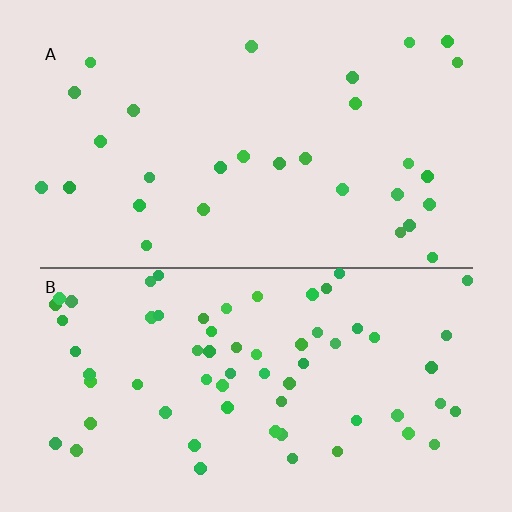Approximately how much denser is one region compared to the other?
Approximately 2.2× — region B over region A.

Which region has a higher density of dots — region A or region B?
B (the bottom).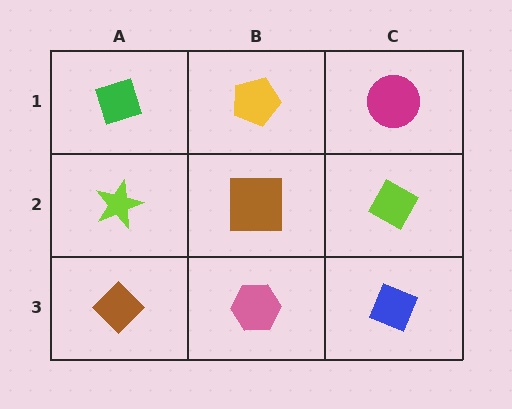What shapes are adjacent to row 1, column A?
A lime star (row 2, column A), a yellow pentagon (row 1, column B).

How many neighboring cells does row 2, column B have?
4.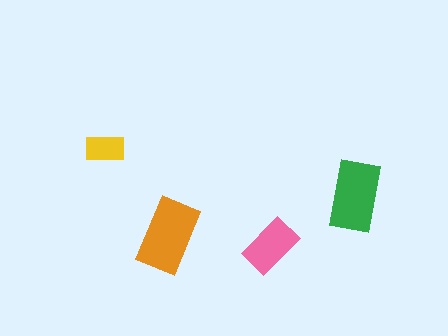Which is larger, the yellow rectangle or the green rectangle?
The green one.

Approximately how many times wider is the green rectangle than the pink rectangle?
About 1.5 times wider.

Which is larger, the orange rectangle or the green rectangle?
The orange one.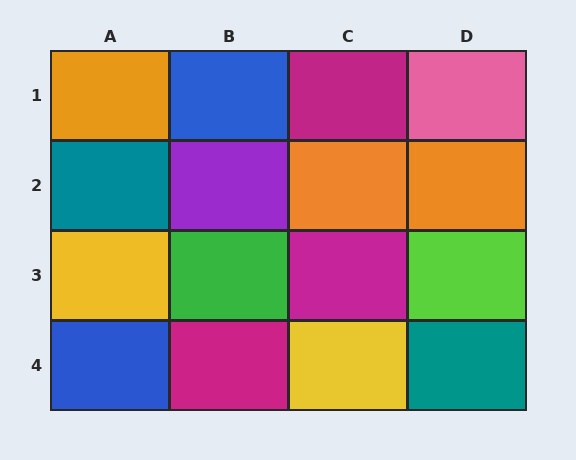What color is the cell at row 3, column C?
Magenta.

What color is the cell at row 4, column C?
Yellow.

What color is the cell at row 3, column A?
Yellow.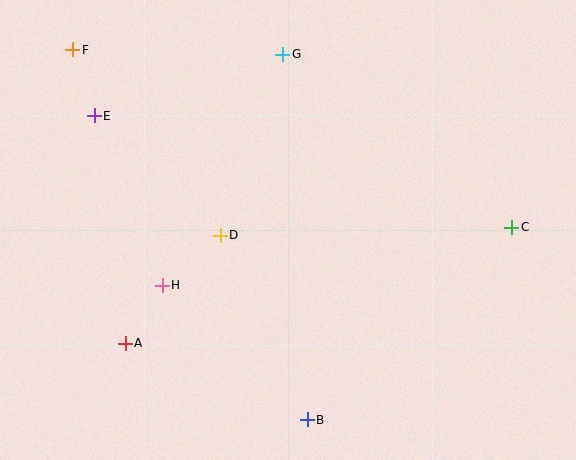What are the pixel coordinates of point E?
Point E is at (94, 116).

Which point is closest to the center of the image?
Point D at (220, 235) is closest to the center.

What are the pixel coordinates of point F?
Point F is at (73, 50).